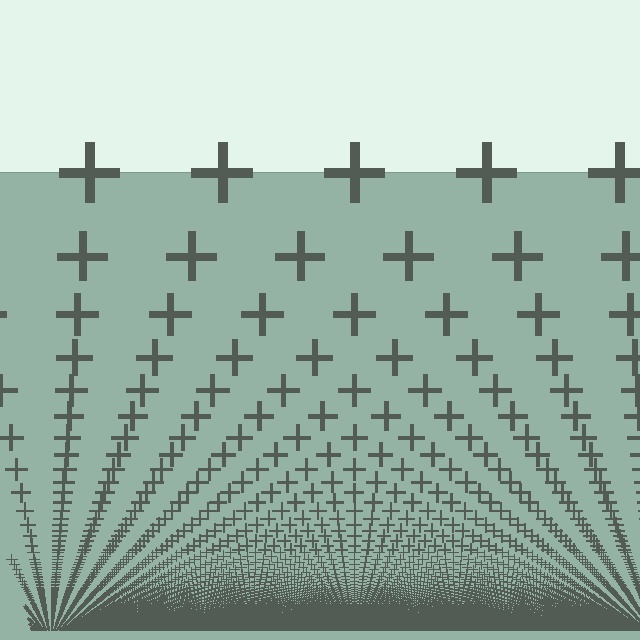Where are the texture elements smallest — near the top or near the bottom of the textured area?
Near the bottom.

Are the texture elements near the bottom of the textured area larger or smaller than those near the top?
Smaller. The gradient is inverted — elements near the bottom are smaller and denser.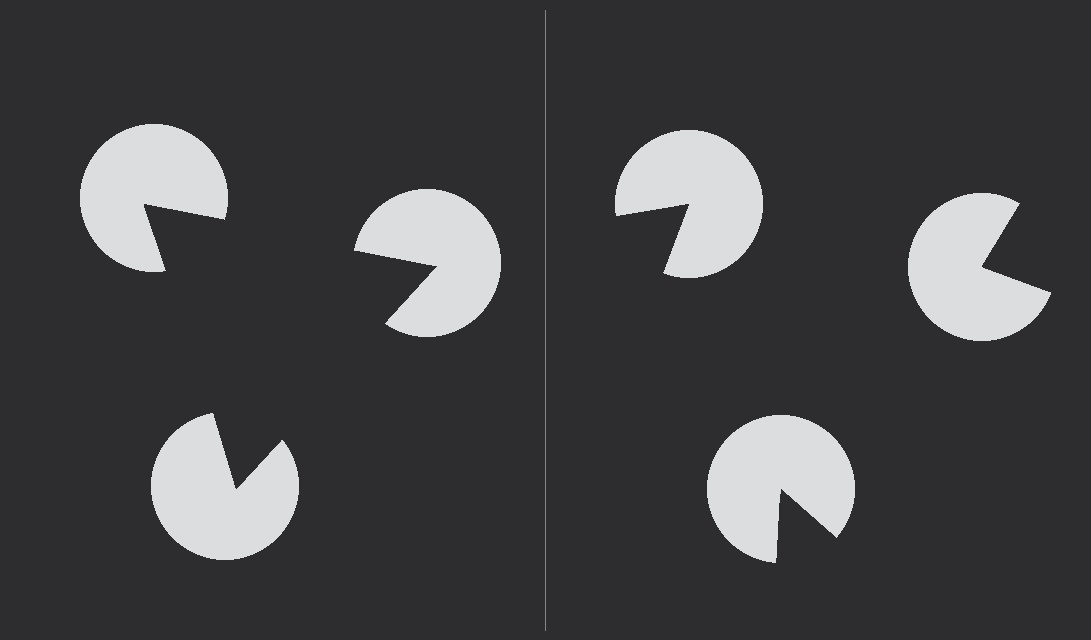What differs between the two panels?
The pac-man discs are positioned identically on both sides; only the wedge orientations differ. On the left they align to a triangle; on the right they are misaligned.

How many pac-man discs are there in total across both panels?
6 — 3 on each side.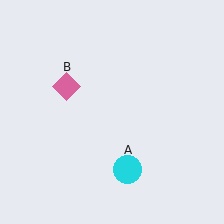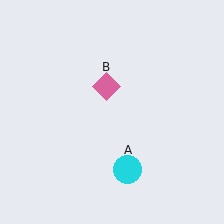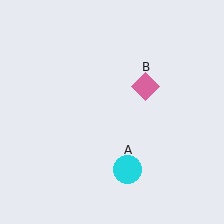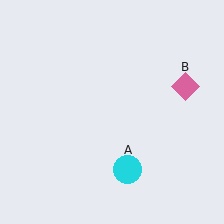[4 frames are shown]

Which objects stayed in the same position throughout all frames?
Cyan circle (object A) remained stationary.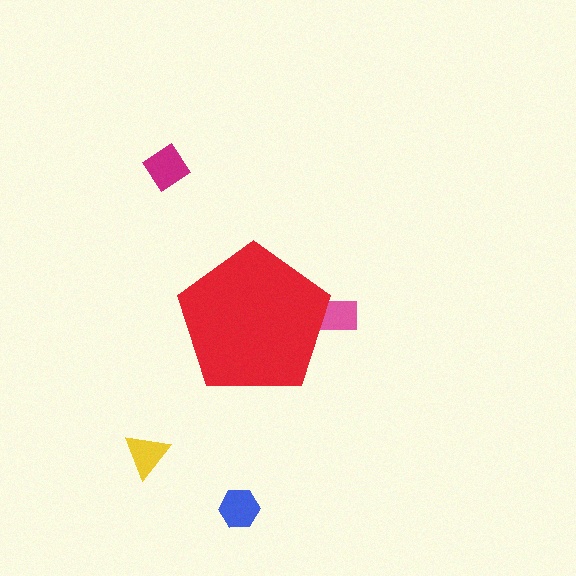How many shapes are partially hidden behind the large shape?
1 shape is partially hidden.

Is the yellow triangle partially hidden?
No, the yellow triangle is fully visible.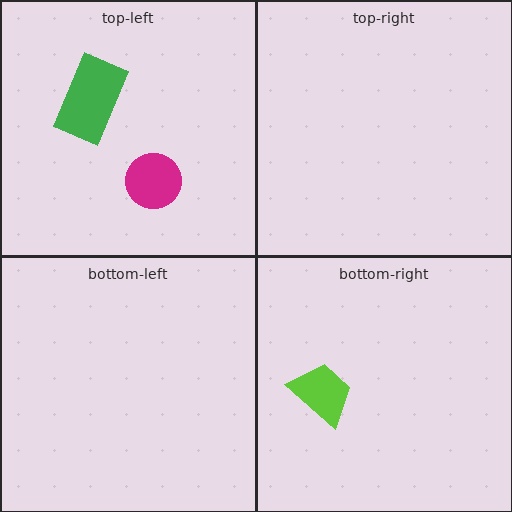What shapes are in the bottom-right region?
The lime trapezoid.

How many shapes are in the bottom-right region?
1.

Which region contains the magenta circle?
The top-left region.